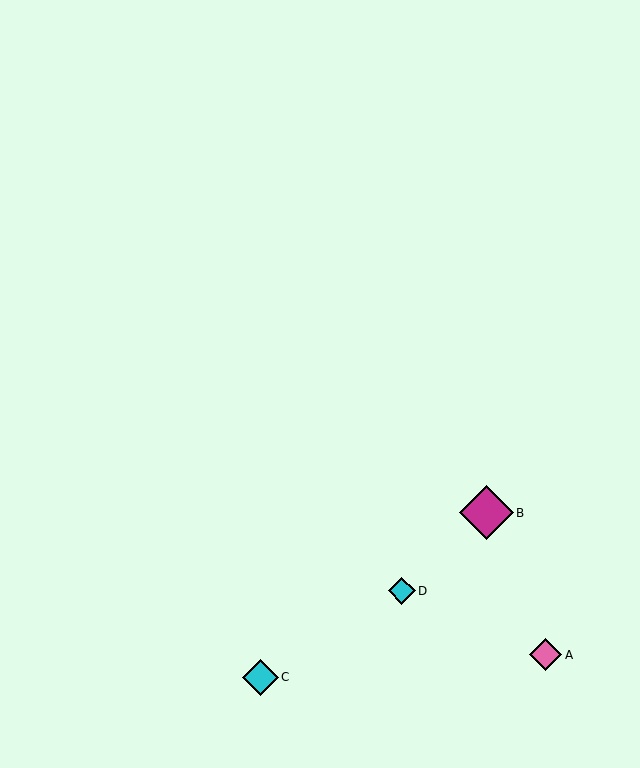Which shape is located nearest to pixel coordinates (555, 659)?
The pink diamond (labeled A) at (545, 655) is nearest to that location.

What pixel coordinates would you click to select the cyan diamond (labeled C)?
Click at (260, 677) to select the cyan diamond C.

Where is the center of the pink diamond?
The center of the pink diamond is at (545, 655).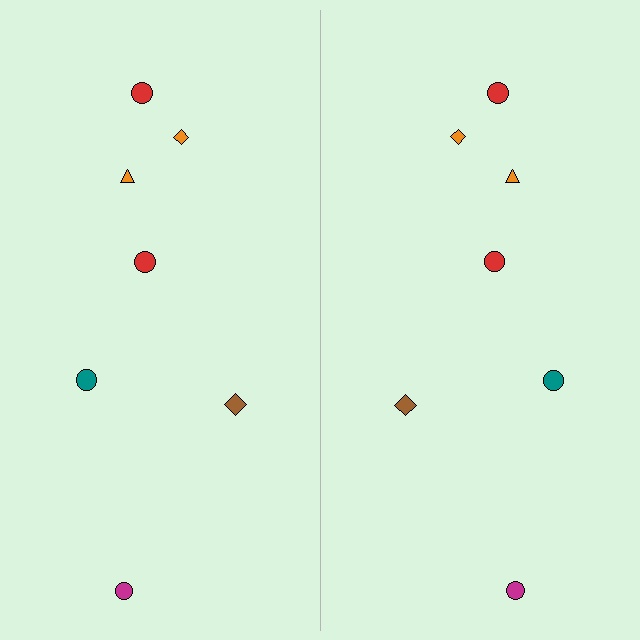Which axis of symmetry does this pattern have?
The pattern has a vertical axis of symmetry running through the center of the image.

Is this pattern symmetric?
Yes, this pattern has bilateral (reflection) symmetry.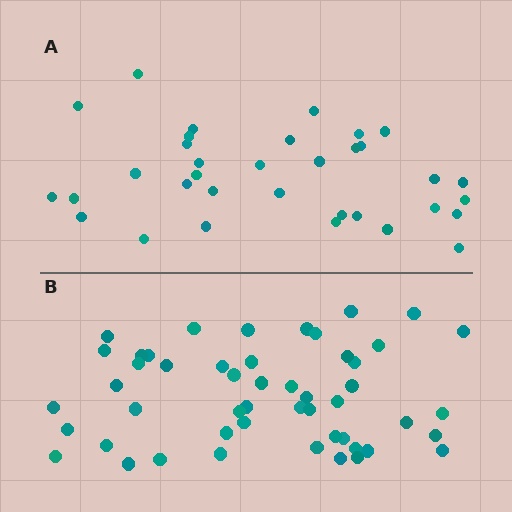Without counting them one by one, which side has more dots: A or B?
Region B (the bottom region) has more dots.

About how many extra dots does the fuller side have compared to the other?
Region B has approximately 15 more dots than region A.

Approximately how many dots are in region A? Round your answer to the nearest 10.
About 30 dots. (The exact count is 34, which rounds to 30.)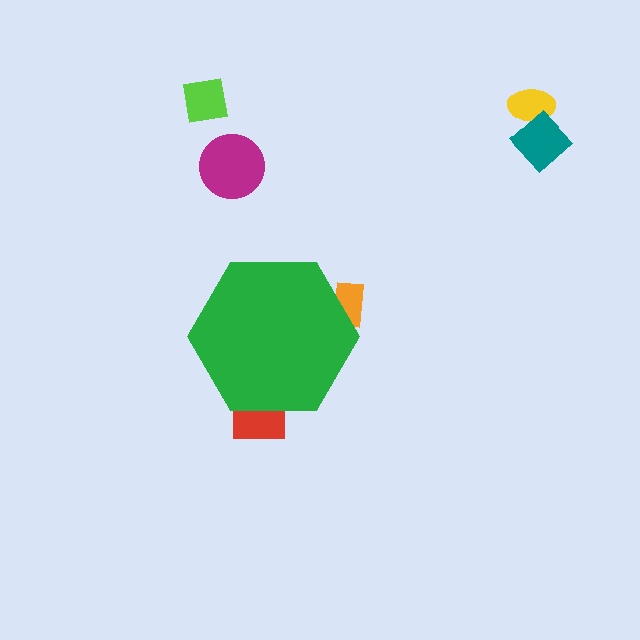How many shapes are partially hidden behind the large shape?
2 shapes are partially hidden.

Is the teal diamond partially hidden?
No, the teal diamond is fully visible.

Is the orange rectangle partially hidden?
Yes, the orange rectangle is partially hidden behind the green hexagon.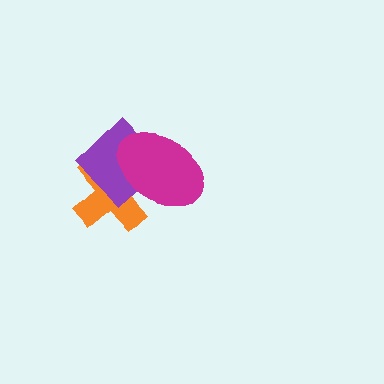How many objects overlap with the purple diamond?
2 objects overlap with the purple diamond.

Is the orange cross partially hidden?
Yes, it is partially covered by another shape.